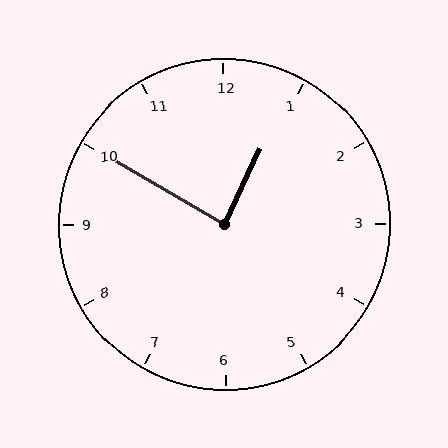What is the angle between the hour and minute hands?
Approximately 85 degrees.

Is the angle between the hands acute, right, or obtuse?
It is right.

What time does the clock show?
12:50.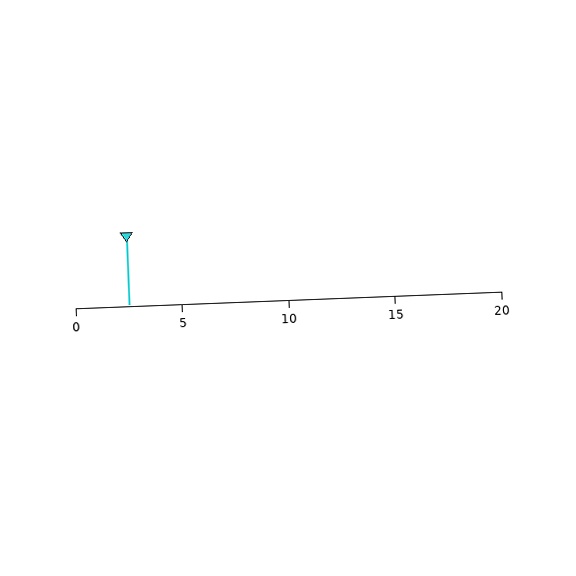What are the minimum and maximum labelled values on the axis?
The axis runs from 0 to 20.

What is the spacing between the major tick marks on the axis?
The major ticks are spaced 5 apart.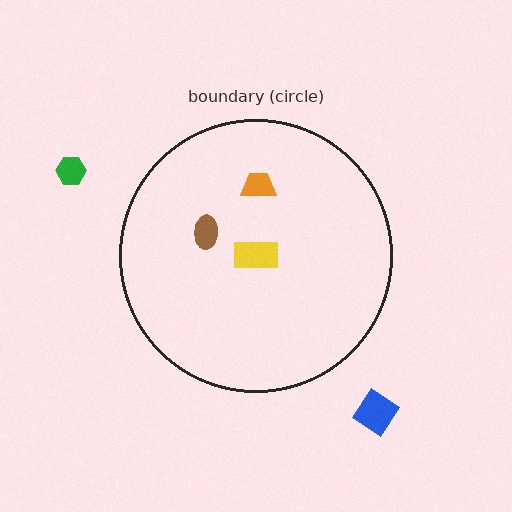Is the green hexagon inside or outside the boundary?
Outside.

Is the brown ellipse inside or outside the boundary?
Inside.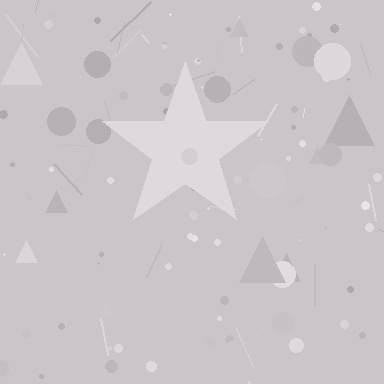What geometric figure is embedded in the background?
A star is embedded in the background.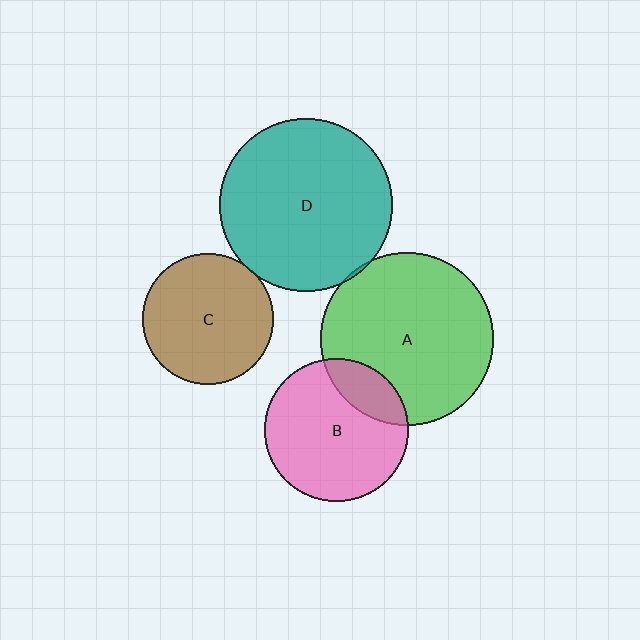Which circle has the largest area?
Circle A (green).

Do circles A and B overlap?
Yes.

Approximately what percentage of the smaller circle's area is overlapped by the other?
Approximately 20%.